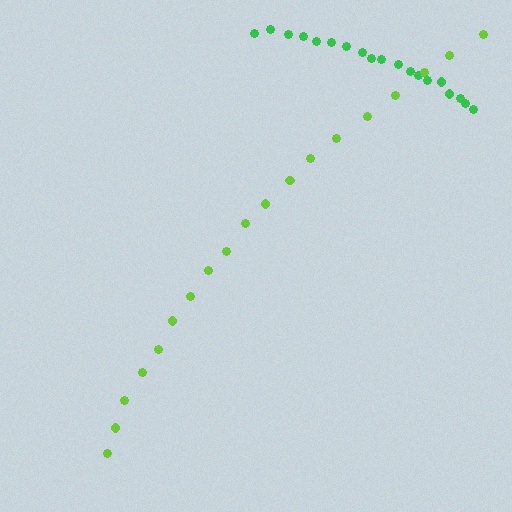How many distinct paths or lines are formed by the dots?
There are 2 distinct paths.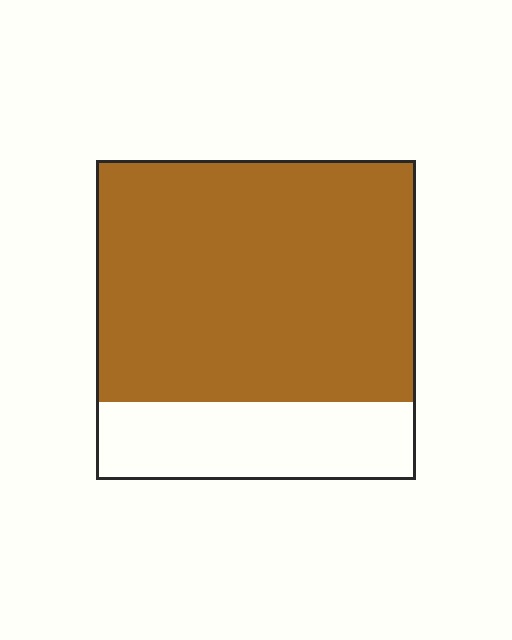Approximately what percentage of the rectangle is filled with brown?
Approximately 75%.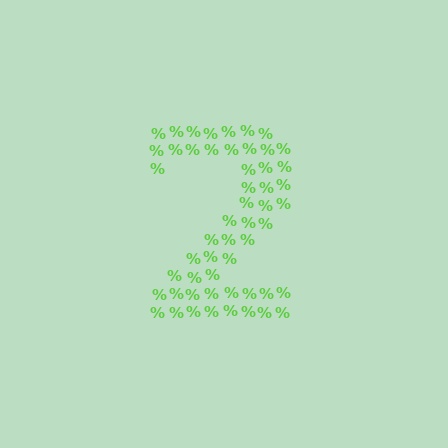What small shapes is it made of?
It is made of small percent signs.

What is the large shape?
The large shape is the digit 2.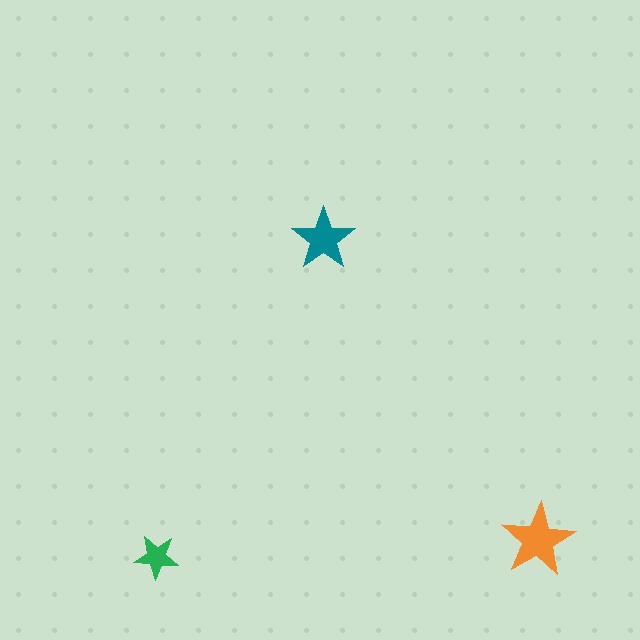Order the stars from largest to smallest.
the orange one, the teal one, the green one.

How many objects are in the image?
There are 3 objects in the image.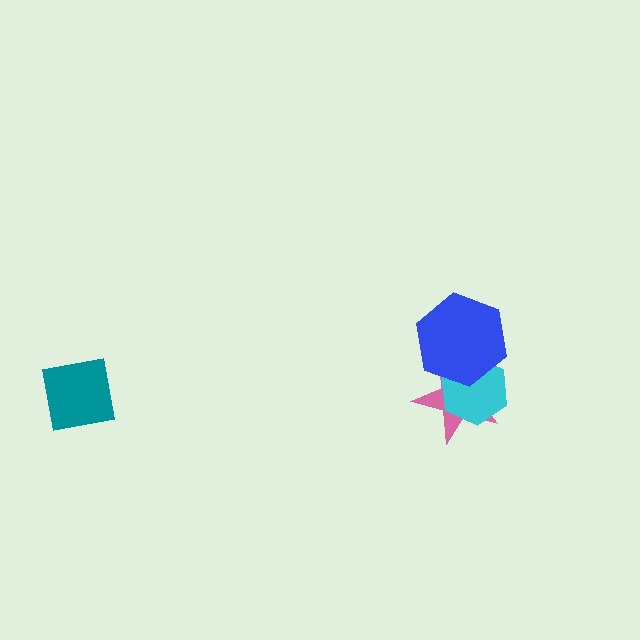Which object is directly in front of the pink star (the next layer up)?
The cyan hexagon is directly in front of the pink star.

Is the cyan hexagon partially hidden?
Yes, it is partially covered by another shape.